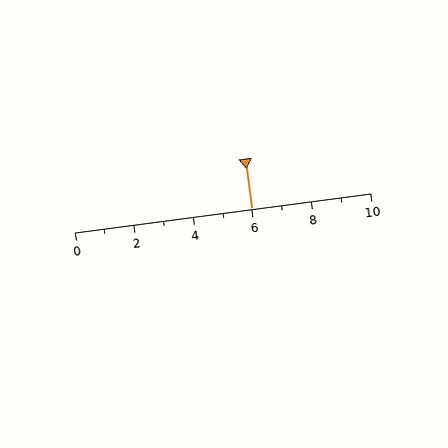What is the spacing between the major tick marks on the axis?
The major ticks are spaced 2 apart.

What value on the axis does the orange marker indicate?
The marker indicates approximately 6.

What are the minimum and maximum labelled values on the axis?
The axis runs from 0 to 10.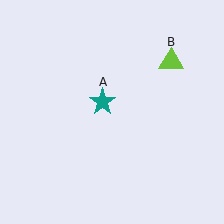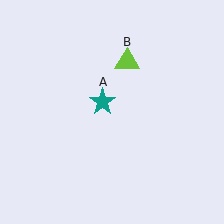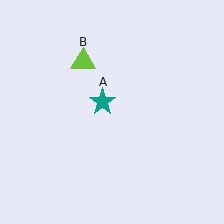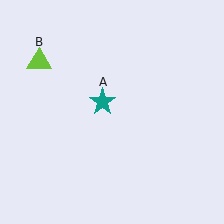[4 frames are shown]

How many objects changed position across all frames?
1 object changed position: lime triangle (object B).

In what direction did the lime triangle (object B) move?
The lime triangle (object B) moved left.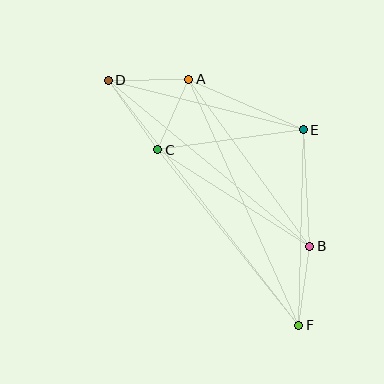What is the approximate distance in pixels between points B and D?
The distance between B and D is approximately 261 pixels.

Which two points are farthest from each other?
Points D and F are farthest from each other.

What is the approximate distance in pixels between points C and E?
The distance between C and E is approximately 147 pixels.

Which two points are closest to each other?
Points A and C are closest to each other.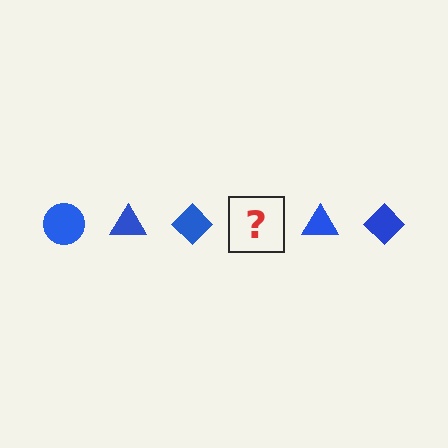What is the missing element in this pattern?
The missing element is a blue circle.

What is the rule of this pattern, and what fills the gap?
The rule is that the pattern cycles through circle, triangle, diamond shapes in blue. The gap should be filled with a blue circle.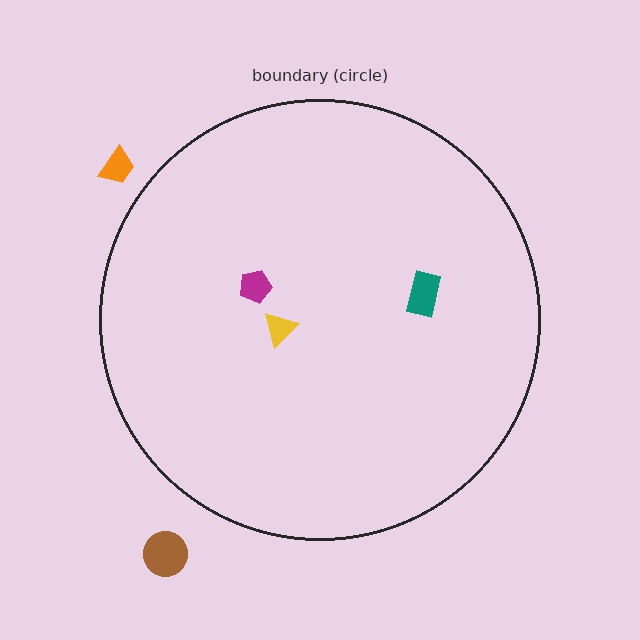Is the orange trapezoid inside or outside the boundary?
Outside.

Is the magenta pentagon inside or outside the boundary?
Inside.